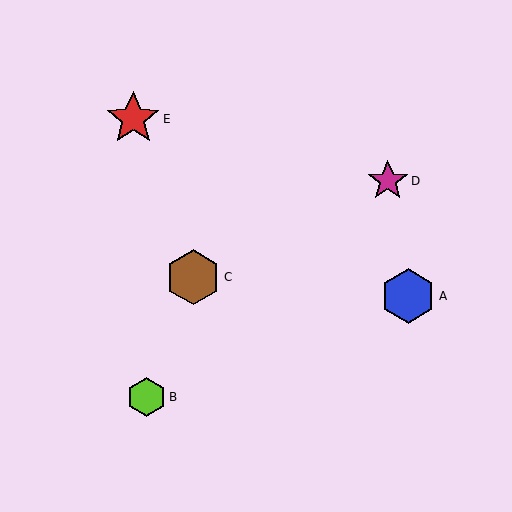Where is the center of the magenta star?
The center of the magenta star is at (388, 181).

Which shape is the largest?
The brown hexagon (labeled C) is the largest.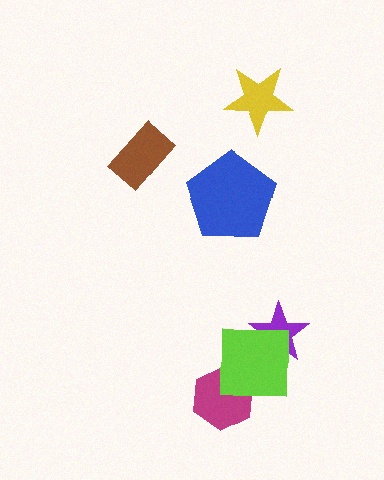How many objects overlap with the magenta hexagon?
1 object overlaps with the magenta hexagon.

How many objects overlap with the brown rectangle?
0 objects overlap with the brown rectangle.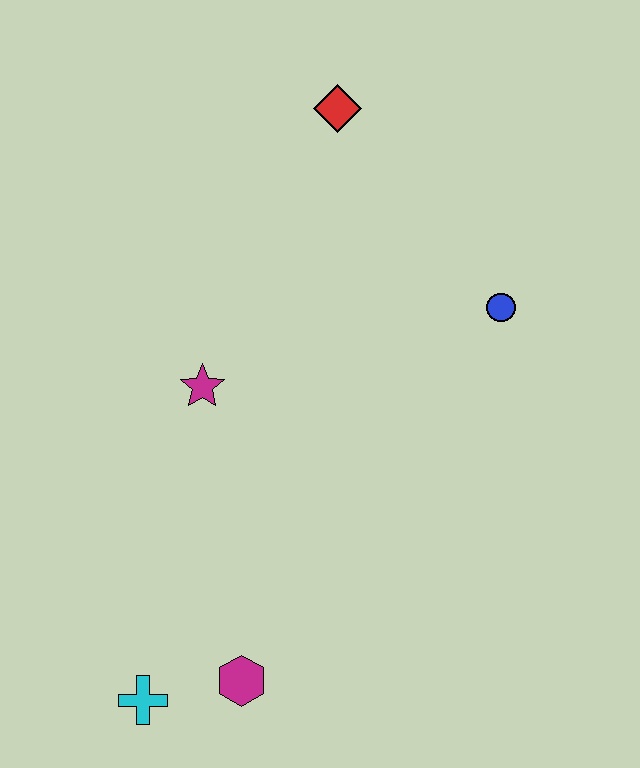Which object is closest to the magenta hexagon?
The cyan cross is closest to the magenta hexagon.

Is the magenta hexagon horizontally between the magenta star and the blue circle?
Yes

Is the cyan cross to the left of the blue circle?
Yes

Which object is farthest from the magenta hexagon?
The red diamond is farthest from the magenta hexagon.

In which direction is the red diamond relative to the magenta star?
The red diamond is above the magenta star.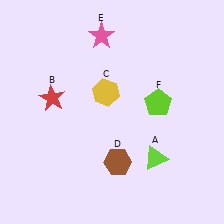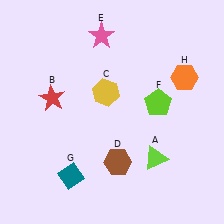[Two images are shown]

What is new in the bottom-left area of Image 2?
A teal diamond (G) was added in the bottom-left area of Image 2.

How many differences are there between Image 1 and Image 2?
There are 2 differences between the two images.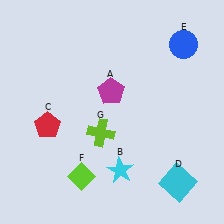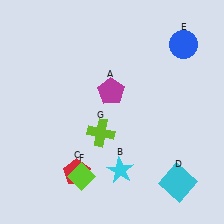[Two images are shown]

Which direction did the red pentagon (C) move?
The red pentagon (C) moved down.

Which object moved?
The red pentagon (C) moved down.